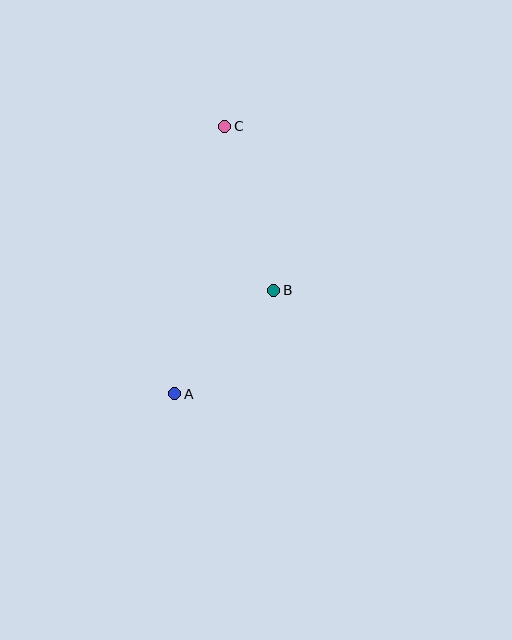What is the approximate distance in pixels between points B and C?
The distance between B and C is approximately 171 pixels.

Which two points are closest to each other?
Points A and B are closest to each other.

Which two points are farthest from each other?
Points A and C are farthest from each other.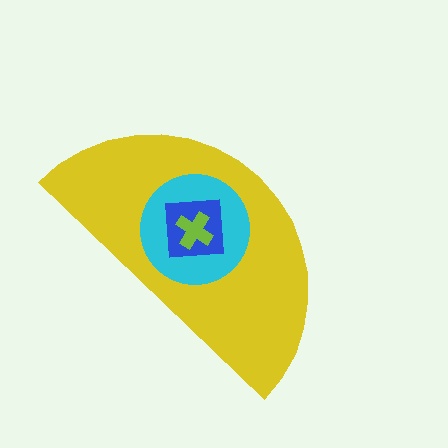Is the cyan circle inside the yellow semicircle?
Yes.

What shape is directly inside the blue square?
The lime cross.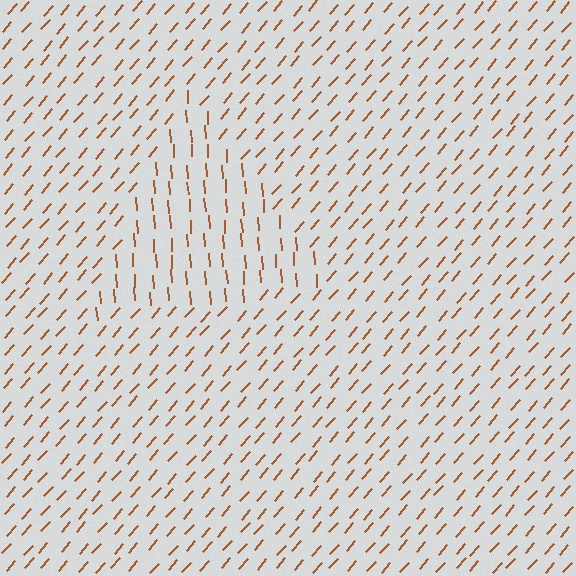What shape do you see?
I see a triangle.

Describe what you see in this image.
The image is filled with small brown line segments. A triangle region in the image has lines oriented differently from the surrounding lines, creating a visible texture boundary.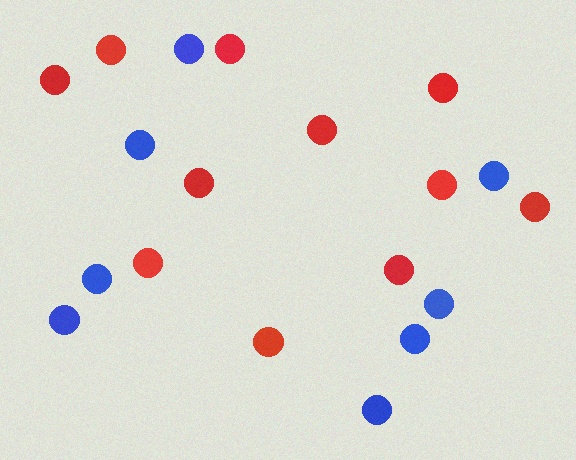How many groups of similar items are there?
There are 2 groups: one group of red circles (11) and one group of blue circles (8).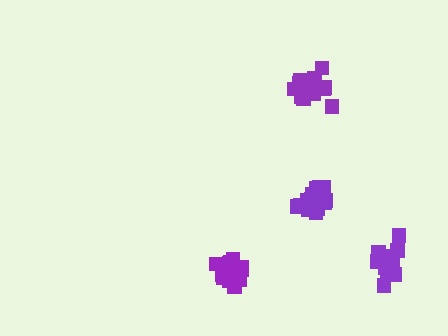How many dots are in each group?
Group 1: 14 dots, Group 2: 20 dots, Group 3: 18 dots, Group 4: 15 dots (67 total).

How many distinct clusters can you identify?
There are 4 distinct clusters.